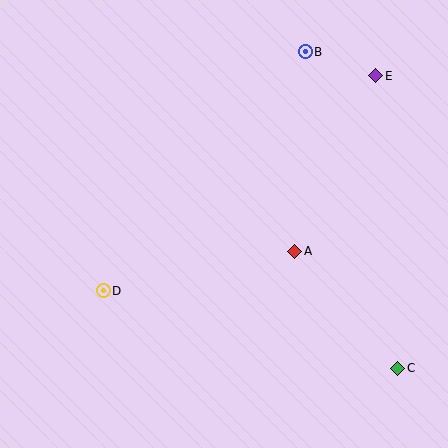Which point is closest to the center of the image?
Point A at (295, 251) is closest to the center.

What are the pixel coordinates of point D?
Point D is at (103, 291).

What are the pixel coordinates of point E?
Point E is at (376, 76).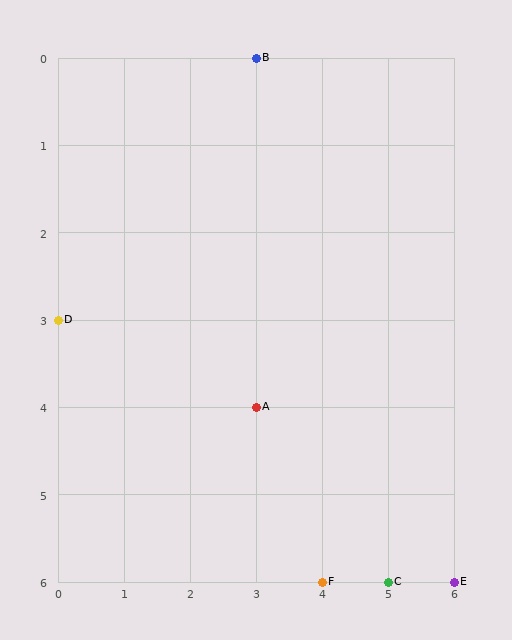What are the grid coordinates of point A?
Point A is at grid coordinates (3, 4).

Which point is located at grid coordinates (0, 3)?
Point D is at (0, 3).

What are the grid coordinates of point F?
Point F is at grid coordinates (4, 6).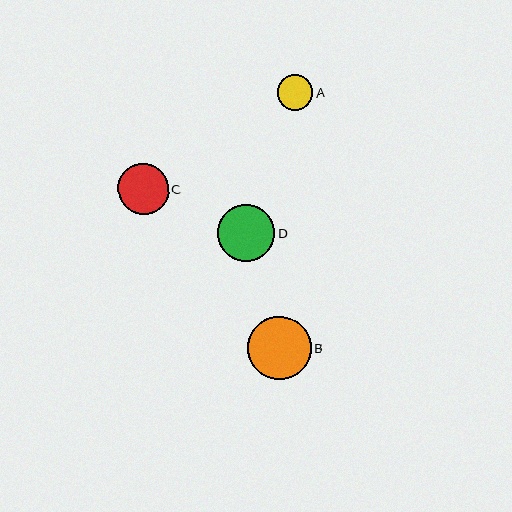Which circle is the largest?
Circle B is the largest with a size of approximately 64 pixels.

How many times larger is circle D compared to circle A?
Circle D is approximately 1.6 times the size of circle A.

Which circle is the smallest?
Circle A is the smallest with a size of approximately 35 pixels.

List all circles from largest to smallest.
From largest to smallest: B, D, C, A.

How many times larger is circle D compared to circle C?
Circle D is approximately 1.1 times the size of circle C.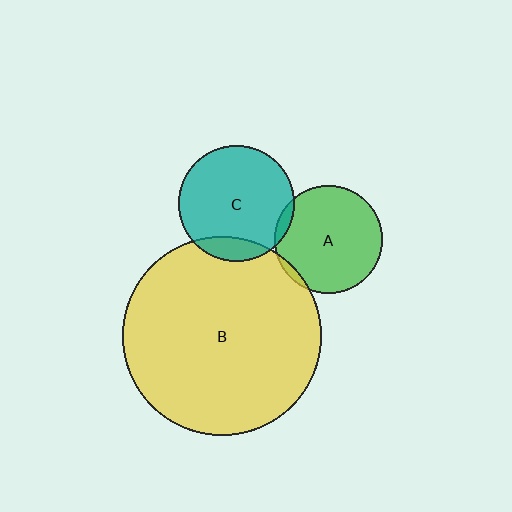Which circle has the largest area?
Circle B (yellow).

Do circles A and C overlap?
Yes.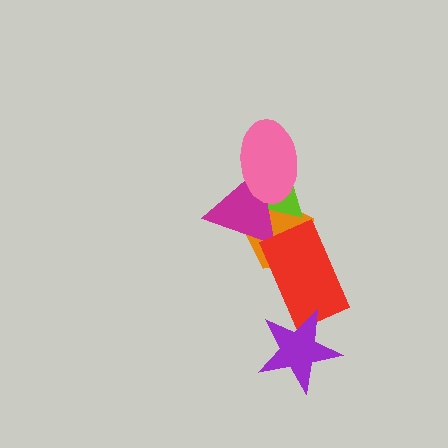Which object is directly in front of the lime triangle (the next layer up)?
The magenta triangle is directly in front of the lime triangle.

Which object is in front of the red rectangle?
The purple star is in front of the red rectangle.